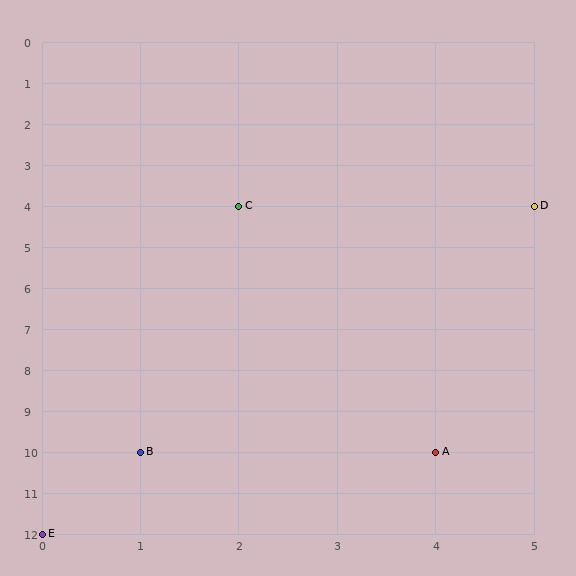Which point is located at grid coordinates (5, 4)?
Point D is at (5, 4).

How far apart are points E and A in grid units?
Points E and A are 4 columns and 2 rows apart (about 4.5 grid units diagonally).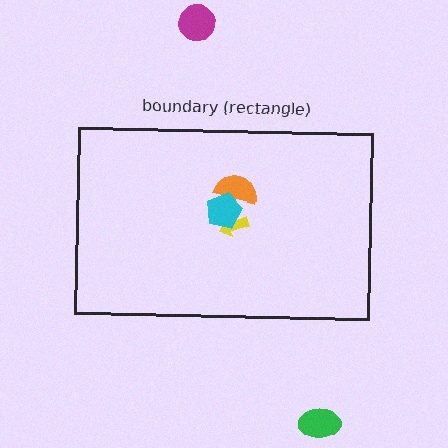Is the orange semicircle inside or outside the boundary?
Inside.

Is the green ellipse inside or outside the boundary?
Outside.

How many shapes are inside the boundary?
3 inside, 2 outside.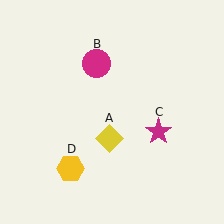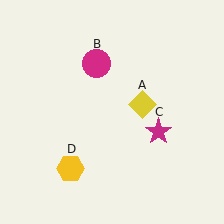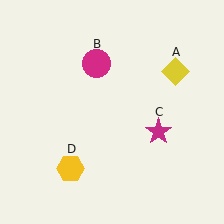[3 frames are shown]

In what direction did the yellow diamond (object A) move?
The yellow diamond (object A) moved up and to the right.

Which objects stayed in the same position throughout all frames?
Magenta circle (object B) and magenta star (object C) and yellow hexagon (object D) remained stationary.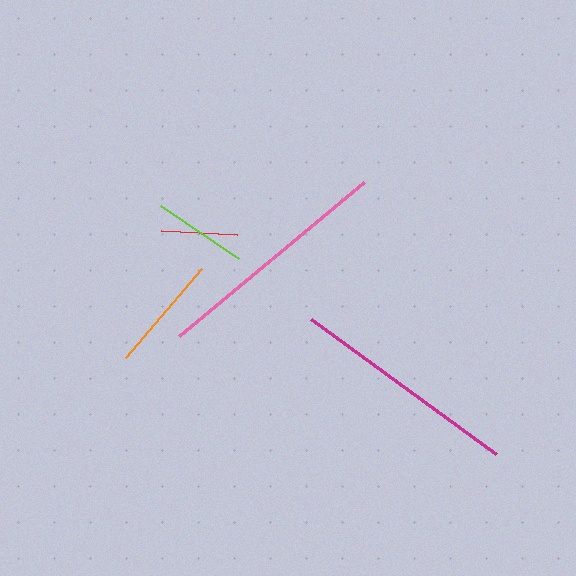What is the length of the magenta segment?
The magenta segment is approximately 229 pixels long.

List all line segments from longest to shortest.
From longest to shortest: pink, magenta, orange, lime, red.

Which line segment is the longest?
The pink line is the longest at approximately 241 pixels.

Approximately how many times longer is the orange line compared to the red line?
The orange line is approximately 1.5 times the length of the red line.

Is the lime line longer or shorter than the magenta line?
The magenta line is longer than the lime line.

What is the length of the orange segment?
The orange segment is approximately 116 pixels long.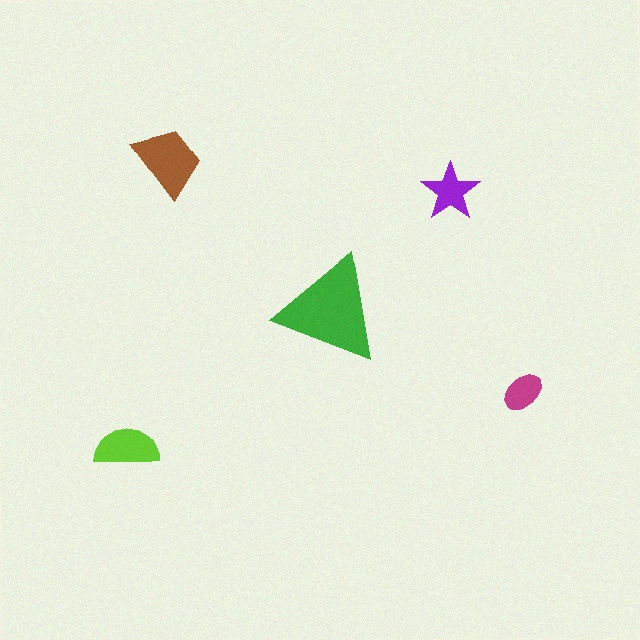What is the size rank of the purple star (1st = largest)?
4th.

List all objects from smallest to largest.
The magenta ellipse, the purple star, the lime semicircle, the brown trapezoid, the green triangle.